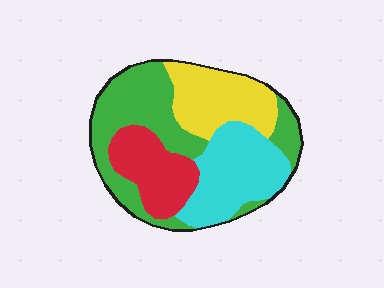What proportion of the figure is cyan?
Cyan covers 26% of the figure.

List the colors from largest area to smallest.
From largest to smallest: green, cyan, yellow, red.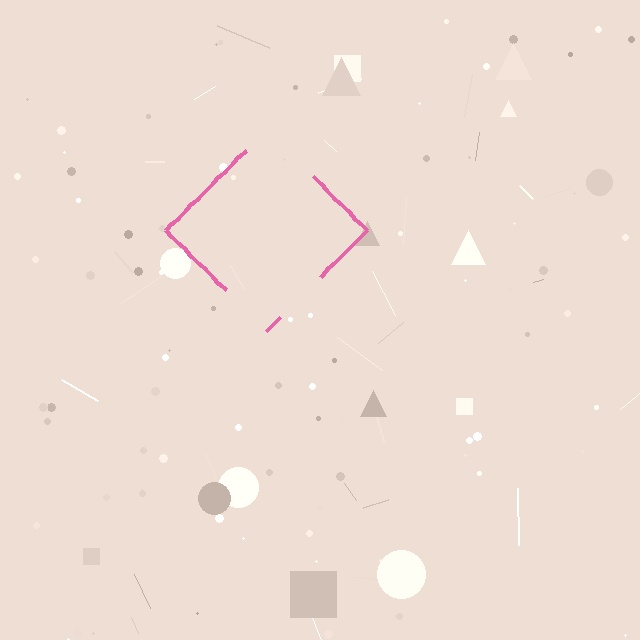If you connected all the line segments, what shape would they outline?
They would outline a diamond.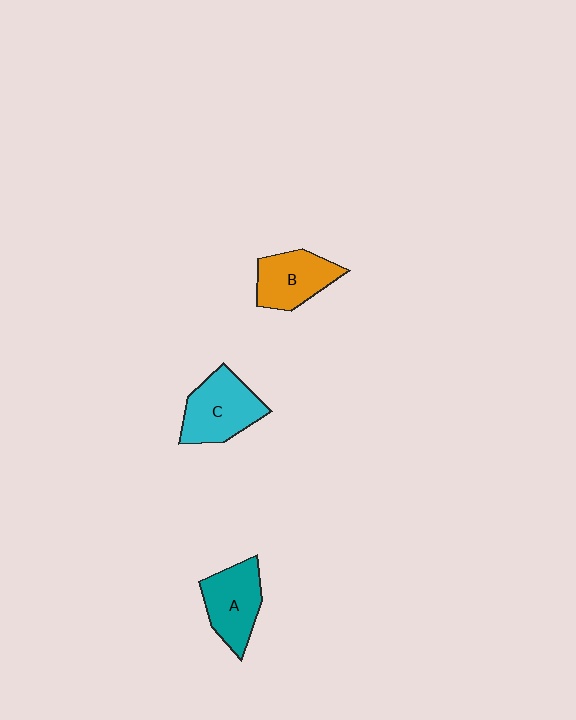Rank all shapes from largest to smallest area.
From largest to smallest: C (cyan), A (teal), B (orange).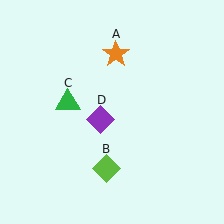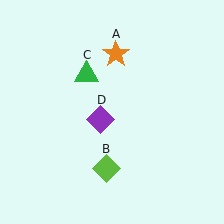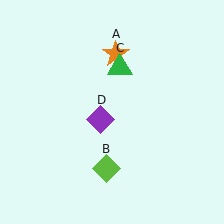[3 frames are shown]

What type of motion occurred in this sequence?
The green triangle (object C) rotated clockwise around the center of the scene.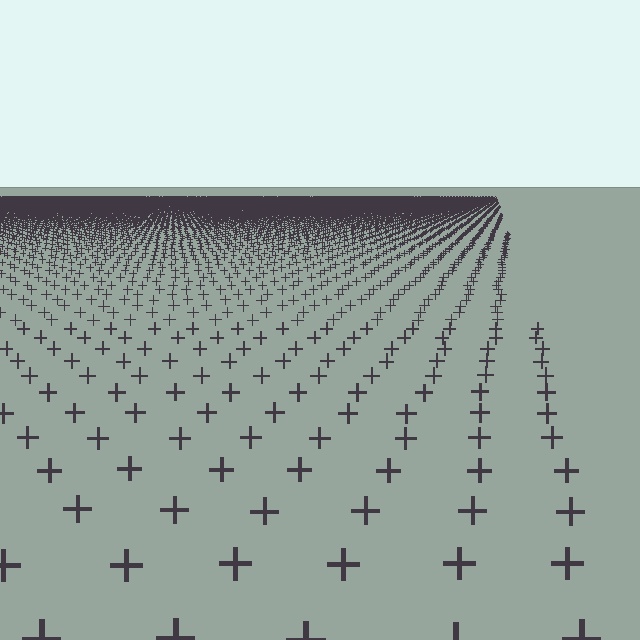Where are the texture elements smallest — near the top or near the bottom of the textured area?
Near the top.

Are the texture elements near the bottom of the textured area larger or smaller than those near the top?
Larger. Near the bottom, elements are closer to the viewer and appear at a bigger on-screen size.